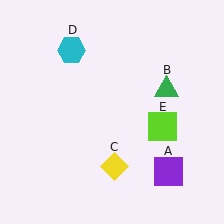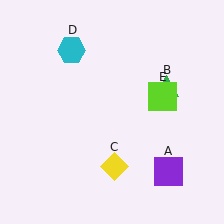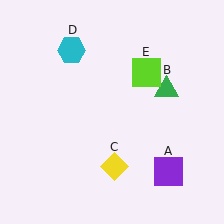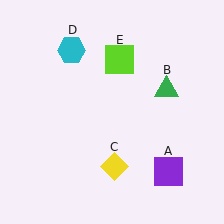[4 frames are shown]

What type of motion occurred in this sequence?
The lime square (object E) rotated counterclockwise around the center of the scene.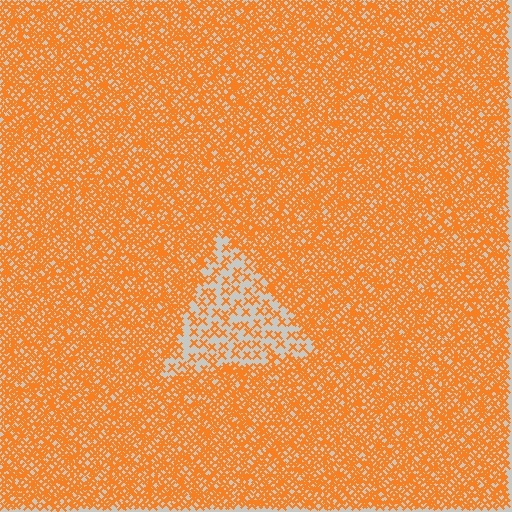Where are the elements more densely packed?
The elements are more densely packed outside the triangle boundary.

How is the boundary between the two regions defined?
The boundary is defined by a change in element density (approximately 2.8x ratio). All elements are the same color, size, and shape.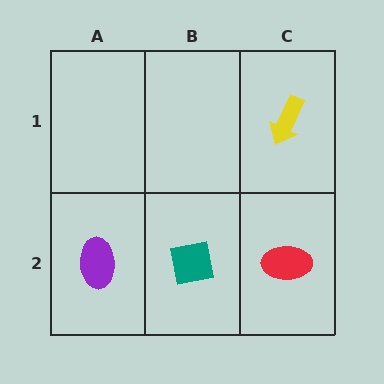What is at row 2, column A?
A purple ellipse.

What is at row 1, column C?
A yellow arrow.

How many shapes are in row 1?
1 shape.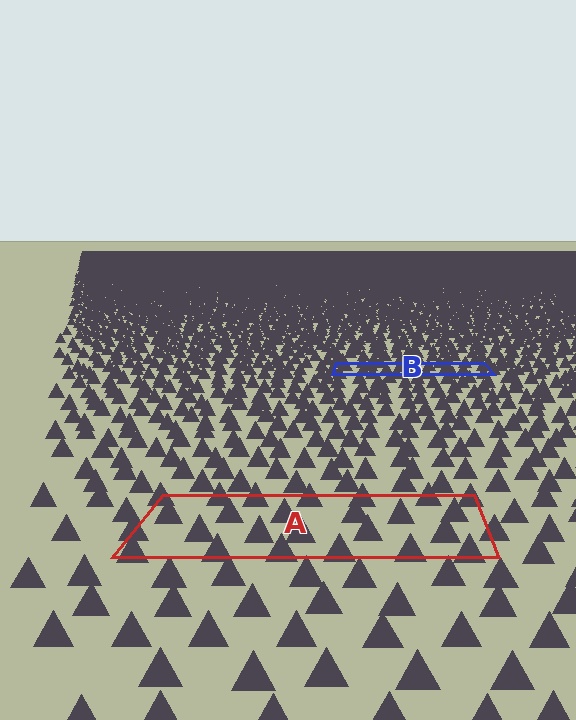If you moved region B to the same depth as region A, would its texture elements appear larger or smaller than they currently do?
They would appear larger. At a closer depth, the same texture elements are projected at a bigger on-screen size.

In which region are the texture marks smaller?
The texture marks are smaller in region B, because it is farther away.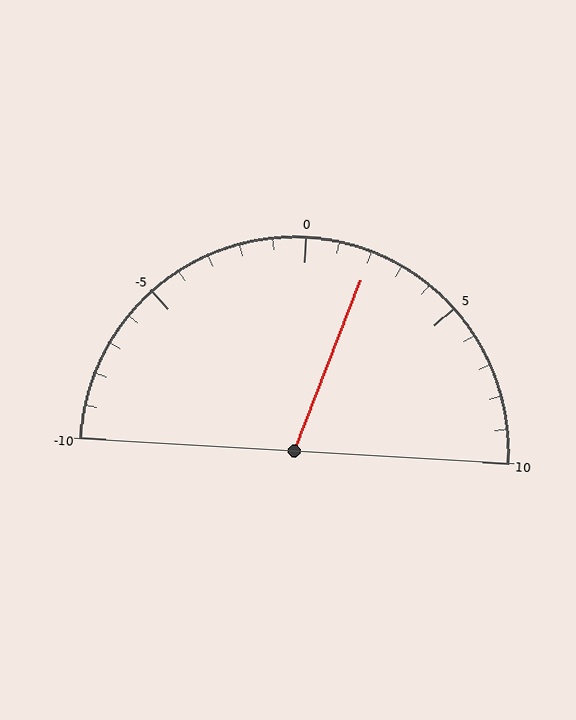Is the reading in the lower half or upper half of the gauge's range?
The reading is in the upper half of the range (-10 to 10).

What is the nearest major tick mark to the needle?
The nearest major tick mark is 0.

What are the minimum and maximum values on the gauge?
The gauge ranges from -10 to 10.